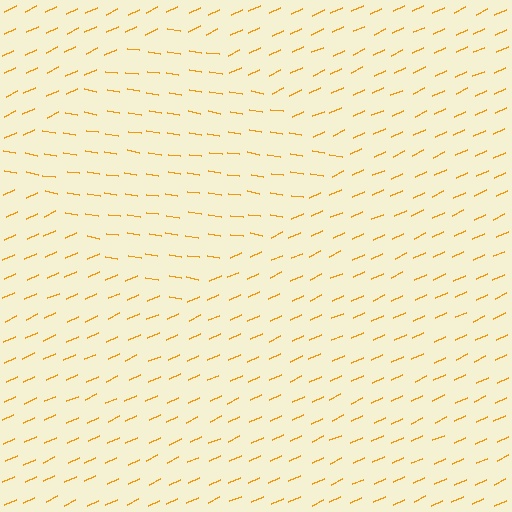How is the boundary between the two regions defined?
The boundary is defined purely by a change in line orientation (approximately 33 degrees difference). All lines are the same color and thickness.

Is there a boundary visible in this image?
Yes, there is a texture boundary formed by a change in line orientation.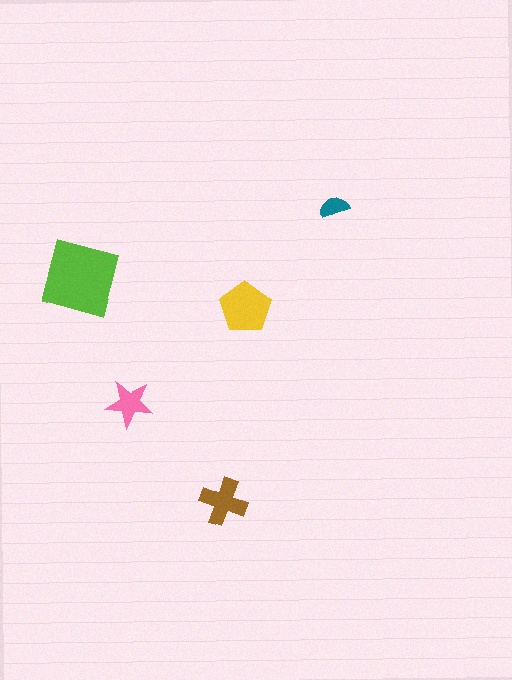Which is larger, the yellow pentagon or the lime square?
The lime square.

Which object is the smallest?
The teal semicircle.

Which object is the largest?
The lime square.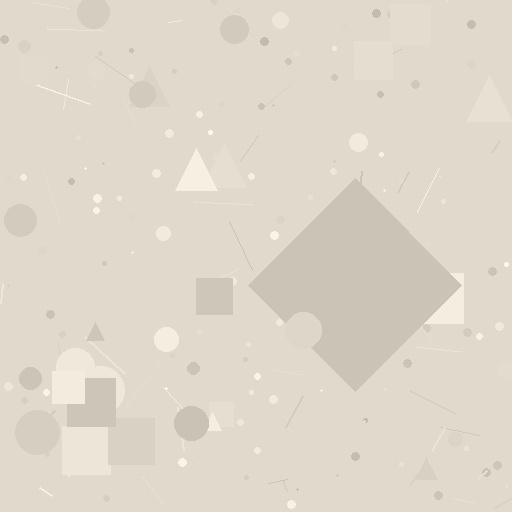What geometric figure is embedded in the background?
A diamond is embedded in the background.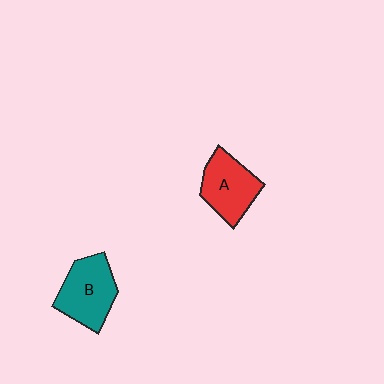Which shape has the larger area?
Shape B (teal).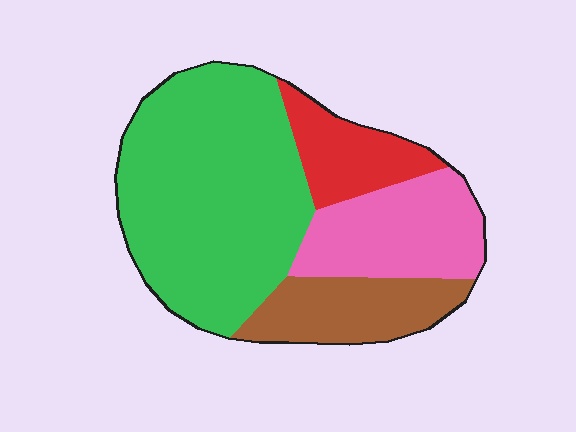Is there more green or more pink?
Green.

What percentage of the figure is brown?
Brown covers 16% of the figure.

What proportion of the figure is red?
Red covers roughly 10% of the figure.